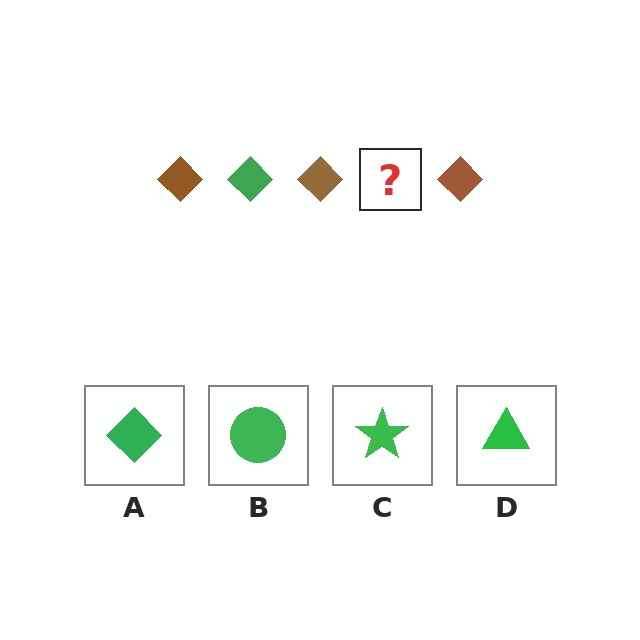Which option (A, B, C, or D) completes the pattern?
A.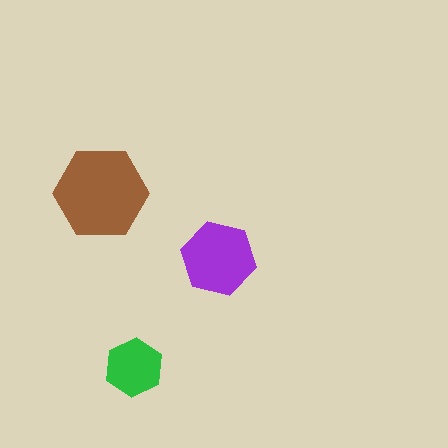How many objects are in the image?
There are 3 objects in the image.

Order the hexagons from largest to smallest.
the brown one, the purple one, the green one.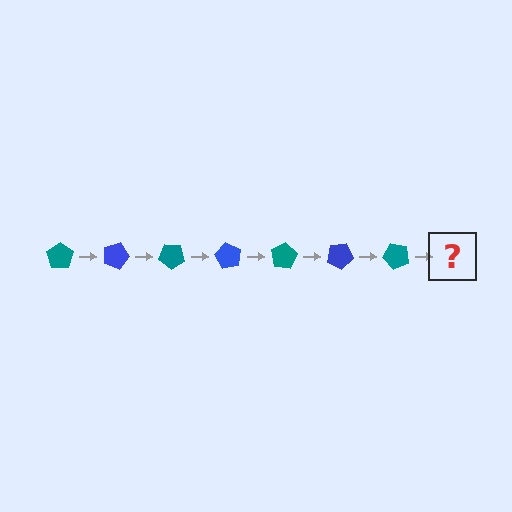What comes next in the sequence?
The next element should be a blue pentagon, rotated 140 degrees from the start.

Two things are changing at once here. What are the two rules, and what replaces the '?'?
The two rules are that it rotates 20 degrees each step and the color cycles through teal and blue. The '?' should be a blue pentagon, rotated 140 degrees from the start.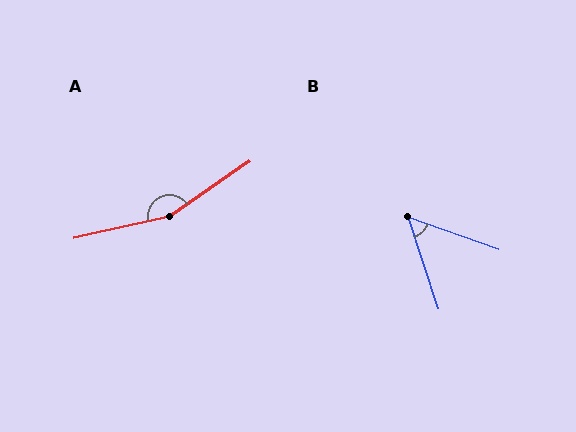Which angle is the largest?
A, at approximately 158 degrees.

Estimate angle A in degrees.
Approximately 158 degrees.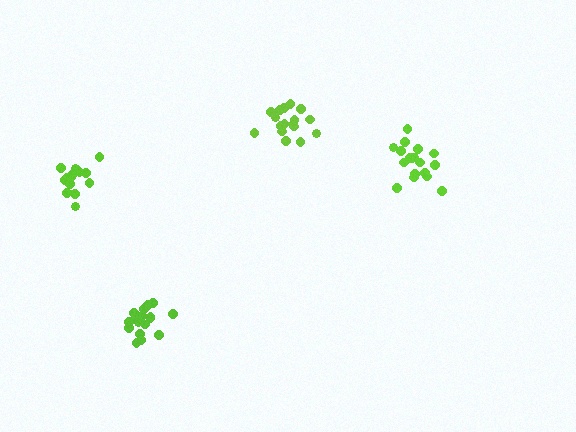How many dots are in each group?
Group 1: 17 dots, Group 2: 18 dots, Group 3: 17 dots, Group 4: 18 dots (70 total).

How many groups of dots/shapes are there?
There are 4 groups.